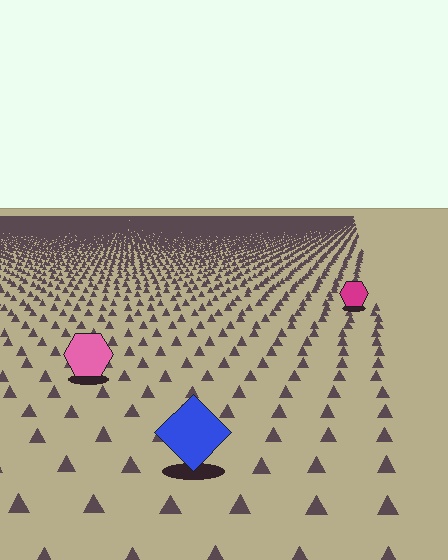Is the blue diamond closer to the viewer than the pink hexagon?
Yes. The blue diamond is closer — you can tell from the texture gradient: the ground texture is coarser near it.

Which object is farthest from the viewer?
The magenta hexagon is farthest from the viewer. It appears smaller and the ground texture around it is denser.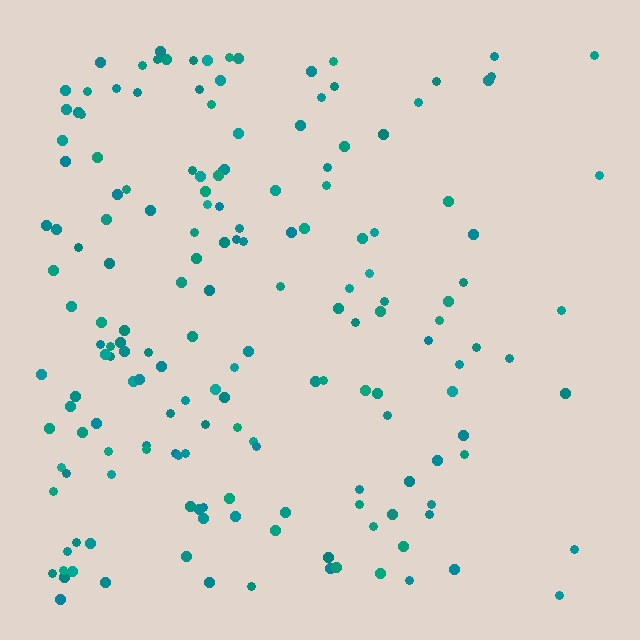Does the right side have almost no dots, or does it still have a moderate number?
Still a moderate number, just noticeably fewer than the left.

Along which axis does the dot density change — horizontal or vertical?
Horizontal.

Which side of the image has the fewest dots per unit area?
The right.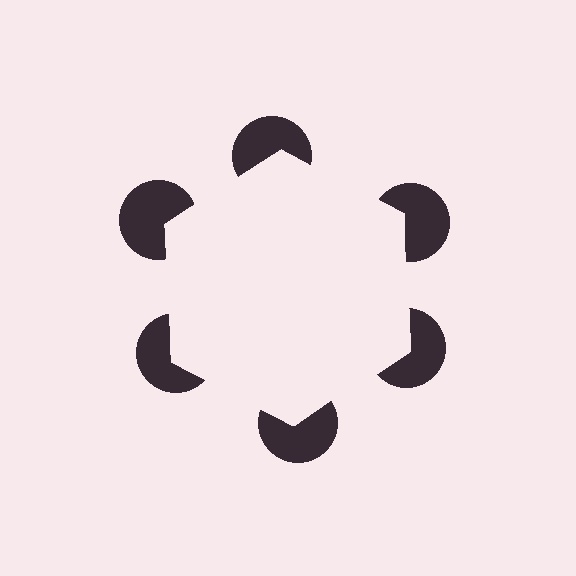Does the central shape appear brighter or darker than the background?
It typically appears slightly brighter than the background, even though no actual brightness change is drawn.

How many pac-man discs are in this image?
There are 6 — one at each vertex of the illusory hexagon.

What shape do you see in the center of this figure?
An illusory hexagon — its edges are inferred from the aligned wedge cuts in the pac-man discs, not physically drawn.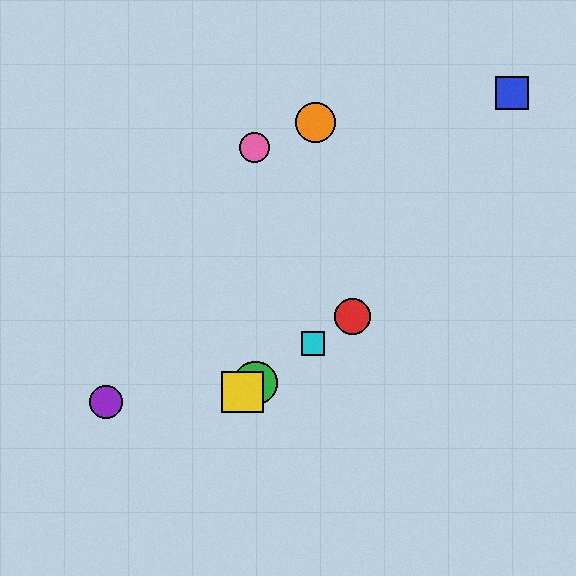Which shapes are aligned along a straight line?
The red circle, the green circle, the yellow square, the cyan square are aligned along a straight line.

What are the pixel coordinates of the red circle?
The red circle is at (353, 317).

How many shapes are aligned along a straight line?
4 shapes (the red circle, the green circle, the yellow square, the cyan square) are aligned along a straight line.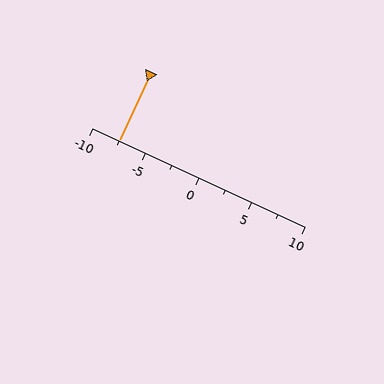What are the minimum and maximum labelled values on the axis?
The axis runs from -10 to 10.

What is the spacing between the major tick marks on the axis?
The major ticks are spaced 5 apart.